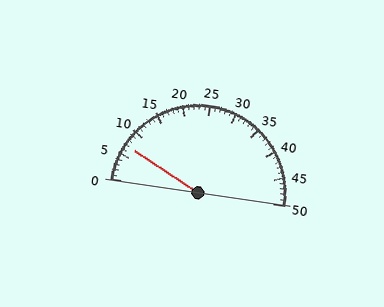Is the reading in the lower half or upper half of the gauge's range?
The reading is in the lower half of the range (0 to 50).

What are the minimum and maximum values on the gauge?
The gauge ranges from 0 to 50.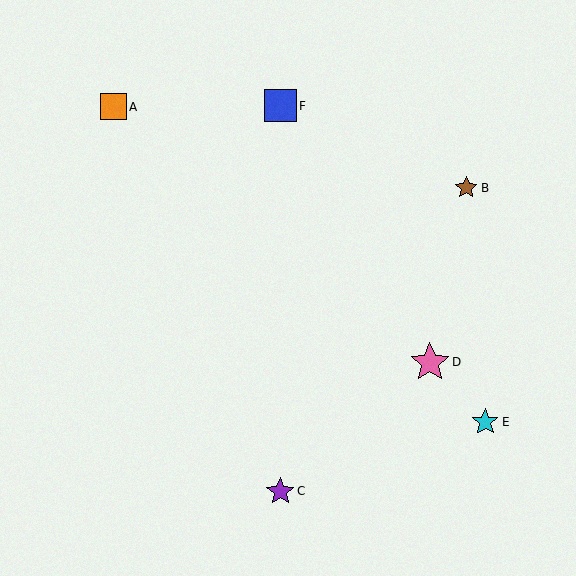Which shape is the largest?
The pink star (labeled D) is the largest.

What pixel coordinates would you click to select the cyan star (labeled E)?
Click at (485, 422) to select the cyan star E.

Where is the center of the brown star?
The center of the brown star is at (466, 188).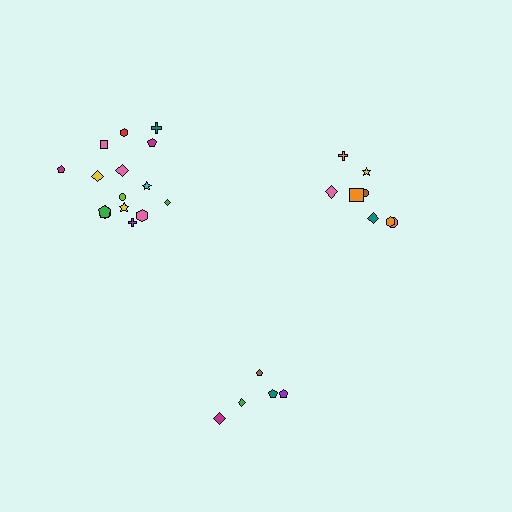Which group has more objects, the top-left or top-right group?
The top-left group.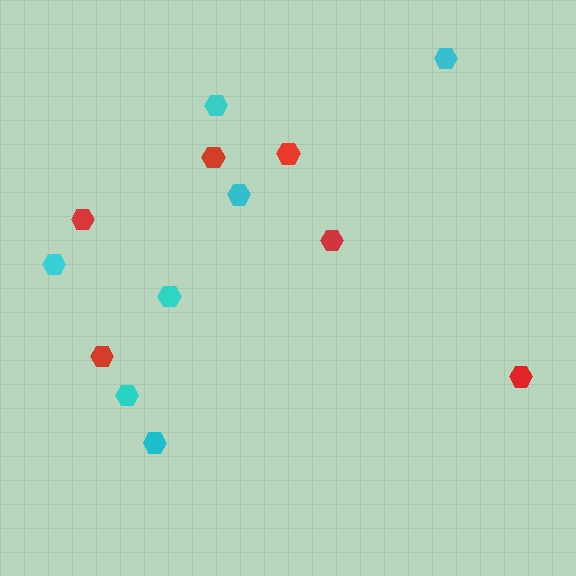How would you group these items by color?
There are 2 groups: one group of red hexagons (6) and one group of cyan hexagons (7).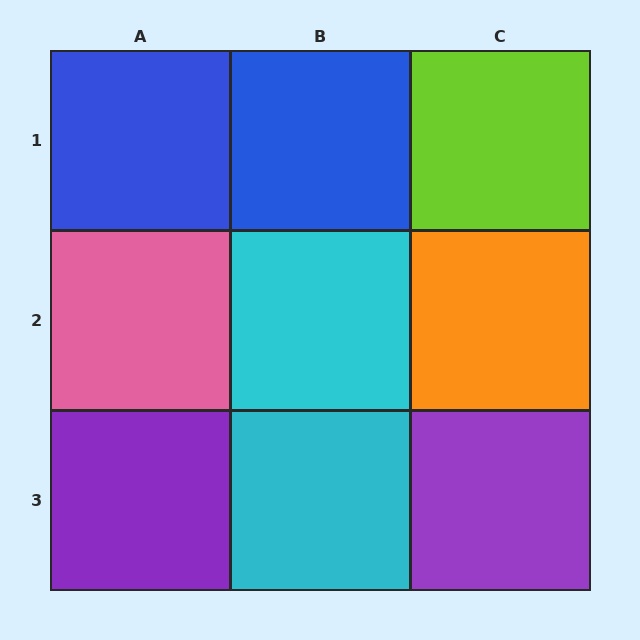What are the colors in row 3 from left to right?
Purple, cyan, purple.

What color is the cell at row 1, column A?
Blue.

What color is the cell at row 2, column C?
Orange.